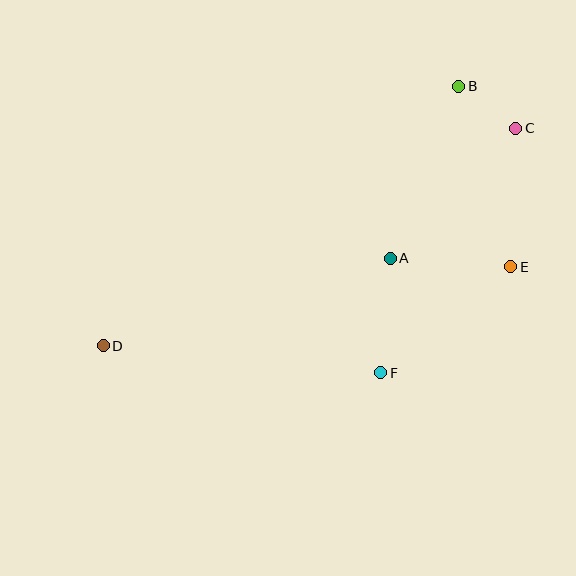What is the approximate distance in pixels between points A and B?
The distance between A and B is approximately 185 pixels.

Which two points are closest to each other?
Points B and C are closest to each other.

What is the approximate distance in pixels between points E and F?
The distance between E and F is approximately 168 pixels.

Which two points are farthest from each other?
Points C and D are farthest from each other.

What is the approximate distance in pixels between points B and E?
The distance between B and E is approximately 188 pixels.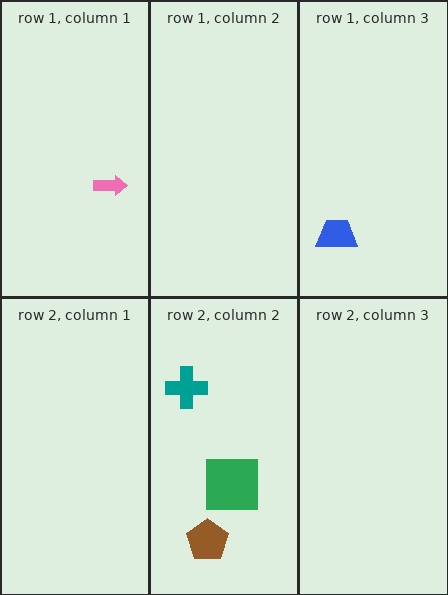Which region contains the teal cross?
The row 2, column 2 region.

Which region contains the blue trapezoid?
The row 1, column 3 region.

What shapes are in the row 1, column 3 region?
The blue trapezoid.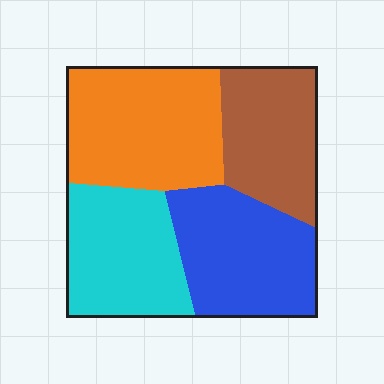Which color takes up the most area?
Orange, at roughly 30%.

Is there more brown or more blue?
Blue.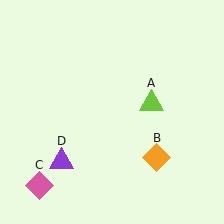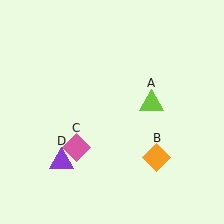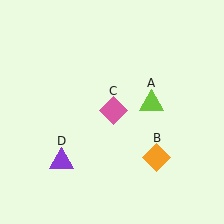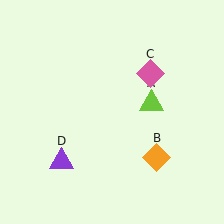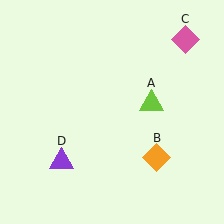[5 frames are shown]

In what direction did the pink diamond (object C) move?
The pink diamond (object C) moved up and to the right.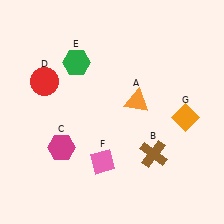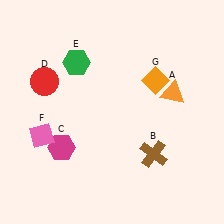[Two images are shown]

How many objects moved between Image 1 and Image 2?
3 objects moved between the two images.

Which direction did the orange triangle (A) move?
The orange triangle (A) moved right.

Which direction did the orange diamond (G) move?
The orange diamond (G) moved up.